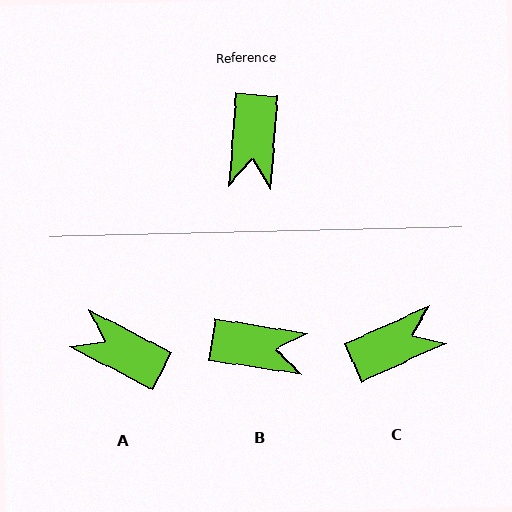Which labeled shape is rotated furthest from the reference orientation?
C, about 118 degrees away.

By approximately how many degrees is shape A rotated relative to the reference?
Approximately 113 degrees clockwise.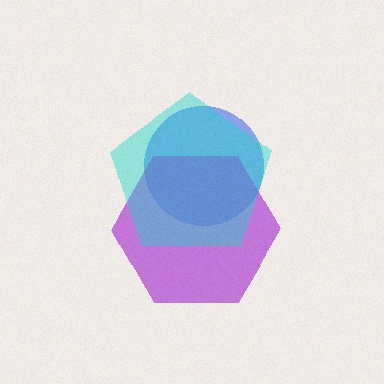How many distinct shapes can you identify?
There are 3 distinct shapes: a blue circle, a purple hexagon, a cyan pentagon.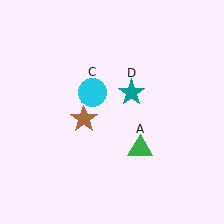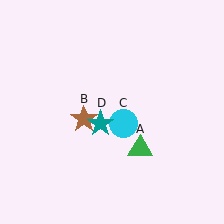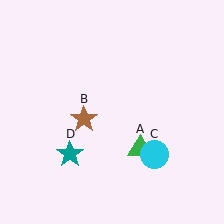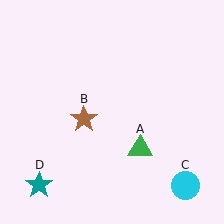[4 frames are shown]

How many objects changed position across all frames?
2 objects changed position: cyan circle (object C), teal star (object D).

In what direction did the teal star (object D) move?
The teal star (object D) moved down and to the left.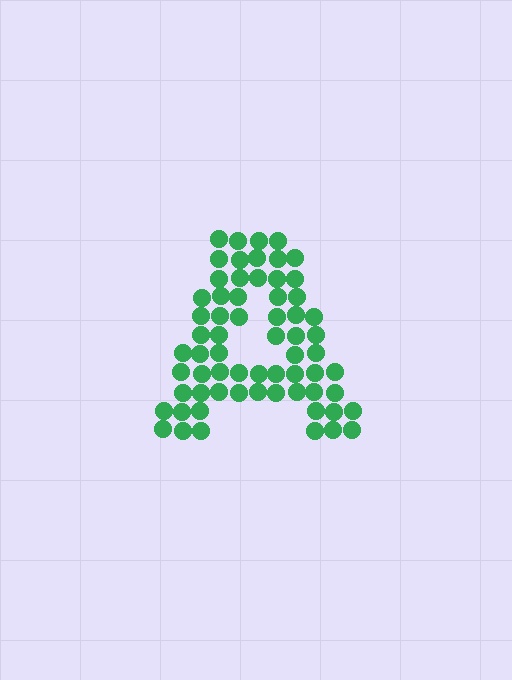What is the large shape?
The large shape is the letter A.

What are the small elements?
The small elements are circles.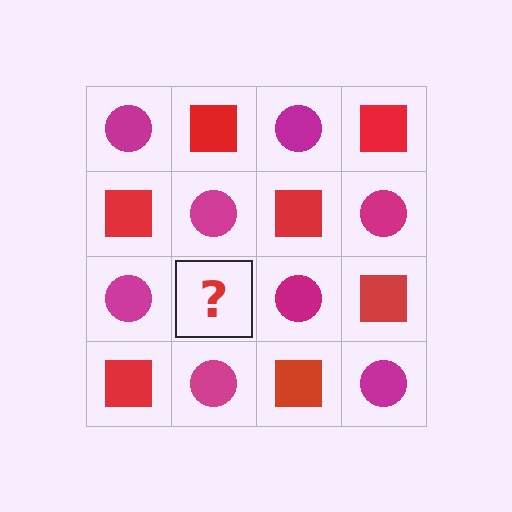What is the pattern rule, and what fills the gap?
The rule is that it alternates magenta circle and red square in a checkerboard pattern. The gap should be filled with a red square.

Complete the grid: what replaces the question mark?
The question mark should be replaced with a red square.